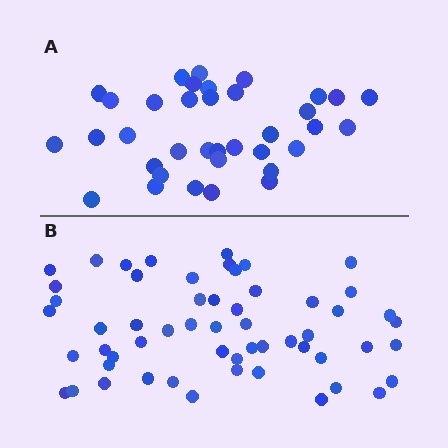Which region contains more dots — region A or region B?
Region B (the bottom region) has more dots.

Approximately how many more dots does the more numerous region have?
Region B has approximately 20 more dots than region A.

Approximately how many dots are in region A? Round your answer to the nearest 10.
About 40 dots. (The exact count is 36, which rounds to 40.)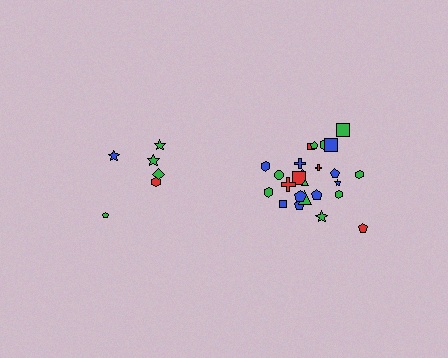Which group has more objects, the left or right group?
The right group.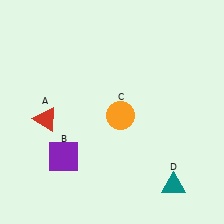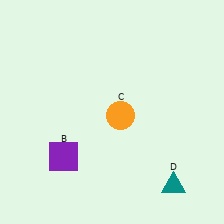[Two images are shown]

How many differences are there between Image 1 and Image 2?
There is 1 difference between the two images.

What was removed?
The red triangle (A) was removed in Image 2.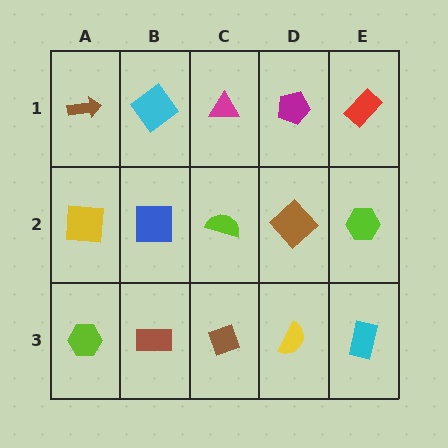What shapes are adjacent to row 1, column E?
A lime hexagon (row 2, column E), a magenta pentagon (row 1, column D).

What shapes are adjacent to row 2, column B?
A cyan diamond (row 1, column B), a brown rectangle (row 3, column B), a yellow square (row 2, column A), a lime semicircle (row 2, column C).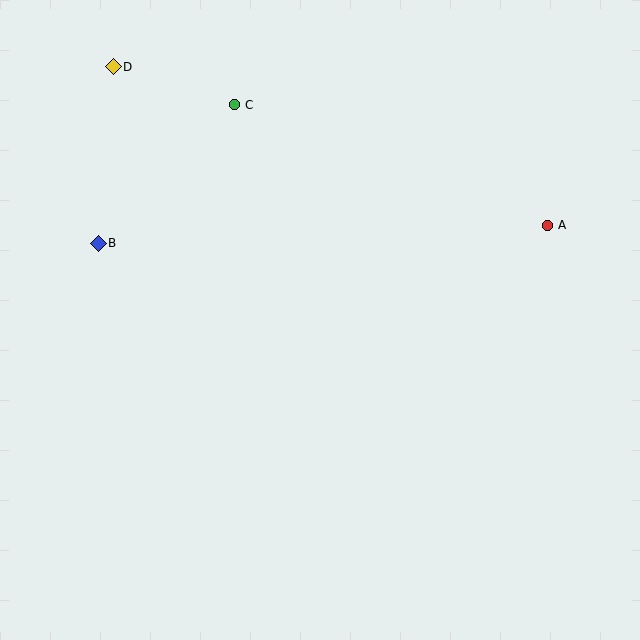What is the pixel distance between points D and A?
The distance between D and A is 462 pixels.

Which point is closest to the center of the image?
Point C at (235, 105) is closest to the center.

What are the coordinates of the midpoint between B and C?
The midpoint between B and C is at (166, 174).